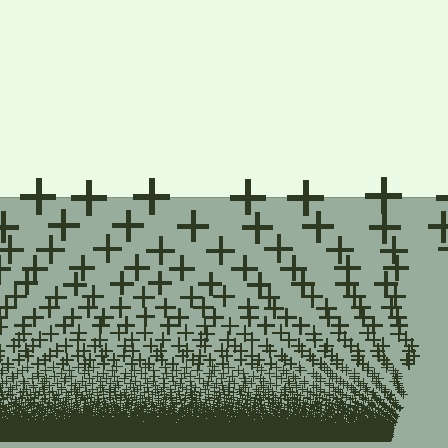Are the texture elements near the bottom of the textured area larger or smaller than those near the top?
Smaller. The gradient is inverted — elements near the bottom are smaller and denser.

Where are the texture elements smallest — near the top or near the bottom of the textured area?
Near the bottom.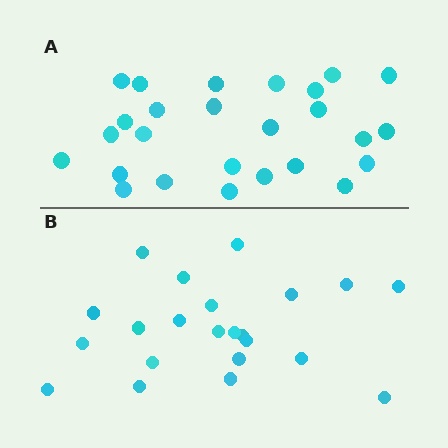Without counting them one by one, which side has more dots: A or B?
Region A (the top region) has more dots.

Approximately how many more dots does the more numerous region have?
Region A has about 4 more dots than region B.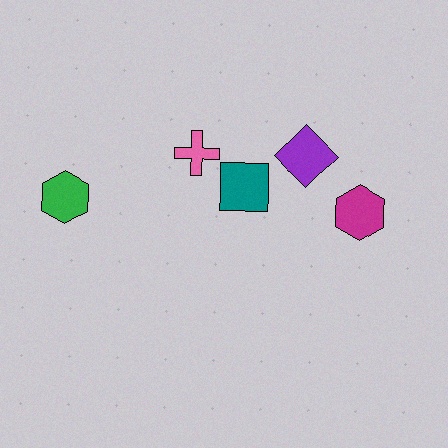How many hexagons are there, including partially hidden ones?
There are 2 hexagons.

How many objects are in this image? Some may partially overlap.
There are 5 objects.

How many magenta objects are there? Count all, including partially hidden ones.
There is 1 magenta object.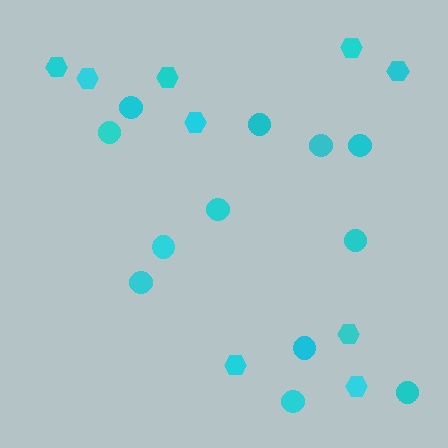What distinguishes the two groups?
There are 2 groups: one group of hexagons (9) and one group of circles (12).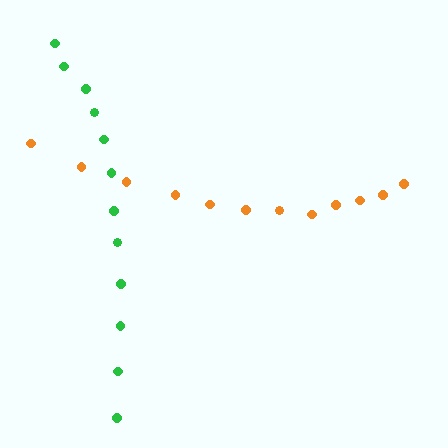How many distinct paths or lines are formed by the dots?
There are 2 distinct paths.